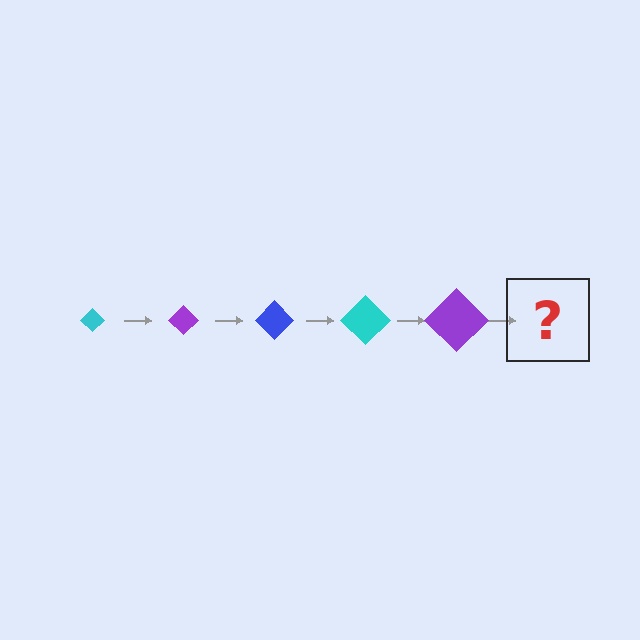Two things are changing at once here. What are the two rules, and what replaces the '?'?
The two rules are that the diamond grows larger each step and the color cycles through cyan, purple, and blue. The '?' should be a blue diamond, larger than the previous one.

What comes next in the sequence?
The next element should be a blue diamond, larger than the previous one.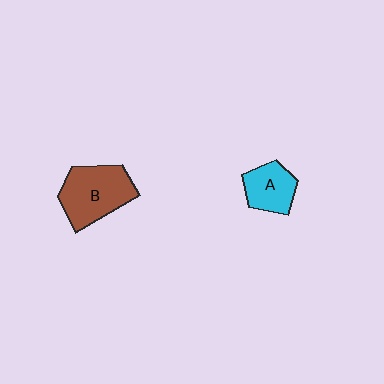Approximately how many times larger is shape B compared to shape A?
Approximately 1.6 times.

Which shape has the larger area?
Shape B (brown).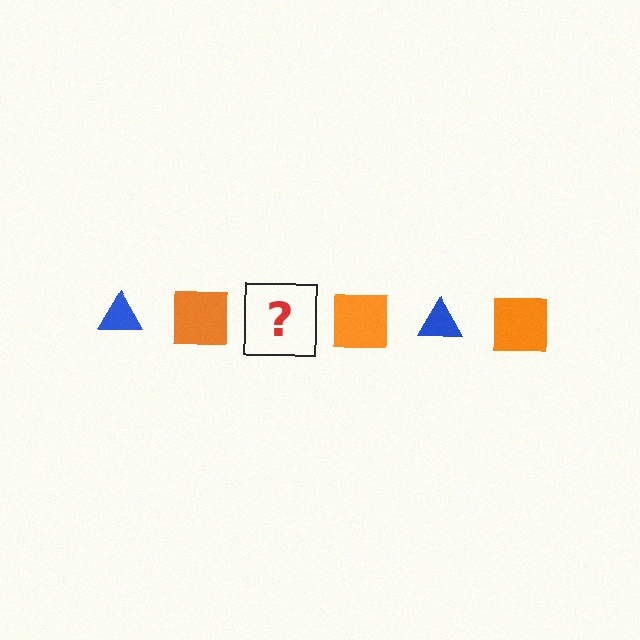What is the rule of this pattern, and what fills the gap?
The rule is that the pattern alternates between blue triangle and orange square. The gap should be filled with a blue triangle.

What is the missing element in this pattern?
The missing element is a blue triangle.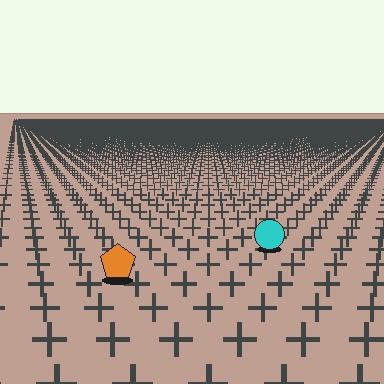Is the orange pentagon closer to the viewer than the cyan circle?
Yes. The orange pentagon is closer — you can tell from the texture gradient: the ground texture is coarser near it.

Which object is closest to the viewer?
The orange pentagon is closest. The texture marks near it are larger and more spread out.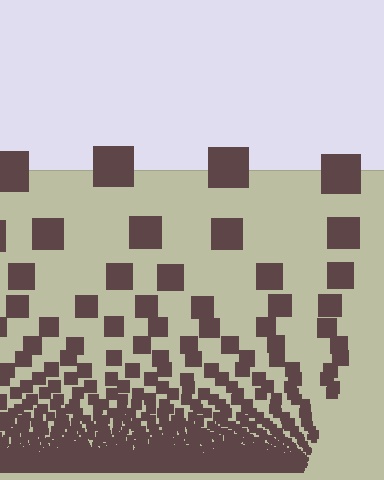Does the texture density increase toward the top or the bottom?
Density increases toward the bottom.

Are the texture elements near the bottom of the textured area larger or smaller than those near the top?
Smaller. The gradient is inverted — elements near the bottom are smaller and denser.